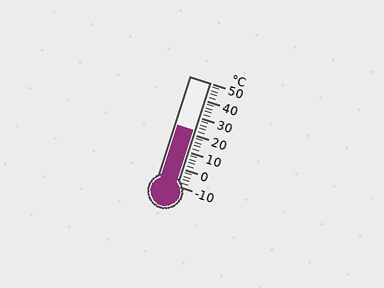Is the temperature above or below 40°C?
The temperature is below 40°C.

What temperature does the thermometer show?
The thermometer shows approximately 22°C.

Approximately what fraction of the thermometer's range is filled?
The thermometer is filled to approximately 55% of its range.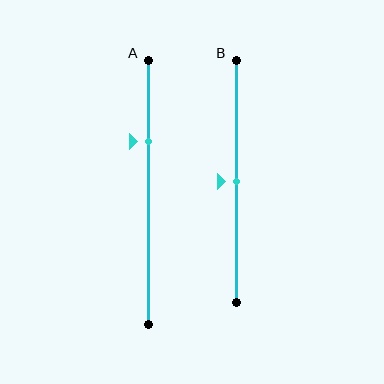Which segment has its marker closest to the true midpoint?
Segment B has its marker closest to the true midpoint.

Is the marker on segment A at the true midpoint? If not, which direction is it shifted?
No, the marker on segment A is shifted upward by about 19% of the segment length.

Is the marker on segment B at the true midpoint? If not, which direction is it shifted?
Yes, the marker on segment B is at the true midpoint.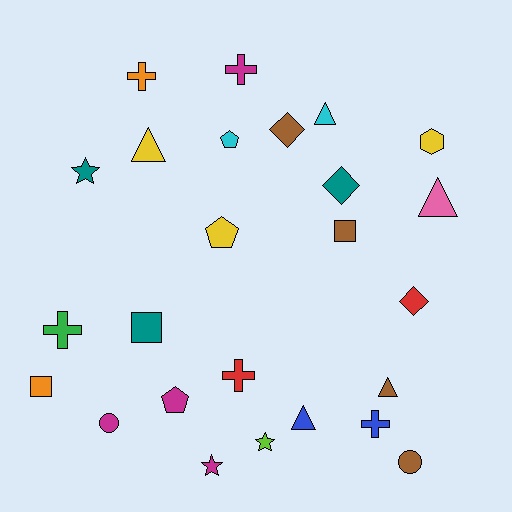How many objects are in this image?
There are 25 objects.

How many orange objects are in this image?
There are 2 orange objects.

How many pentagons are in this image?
There are 3 pentagons.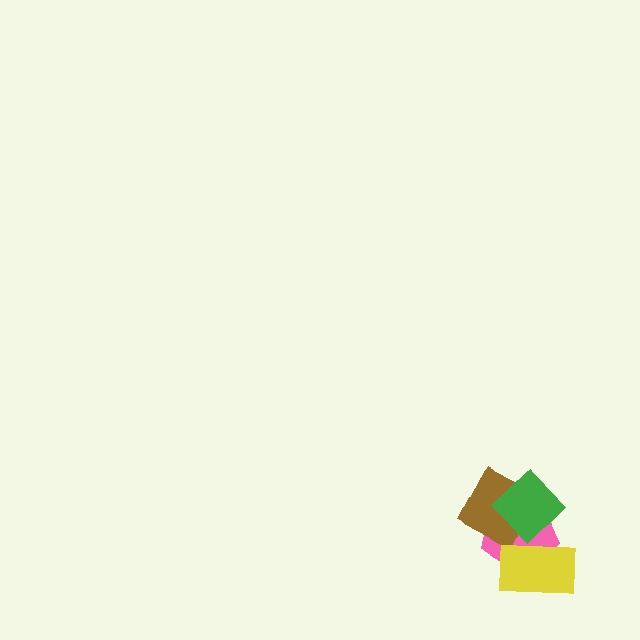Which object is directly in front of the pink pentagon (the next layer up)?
The brown square is directly in front of the pink pentagon.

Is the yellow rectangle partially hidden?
Yes, it is partially covered by another shape.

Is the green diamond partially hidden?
No, no other shape covers it.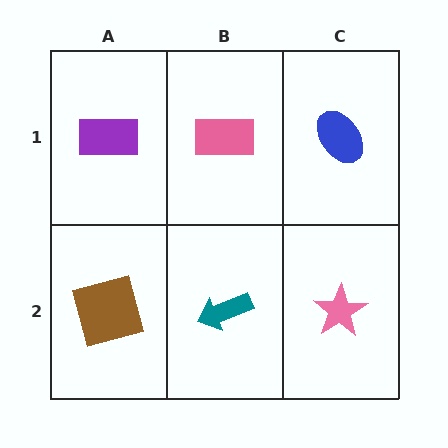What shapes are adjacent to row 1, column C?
A pink star (row 2, column C), a pink rectangle (row 1, column B).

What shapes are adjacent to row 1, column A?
A brown square (row 2, column A), a pink rectangle (row 1, column B).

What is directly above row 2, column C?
A blue ellipse.